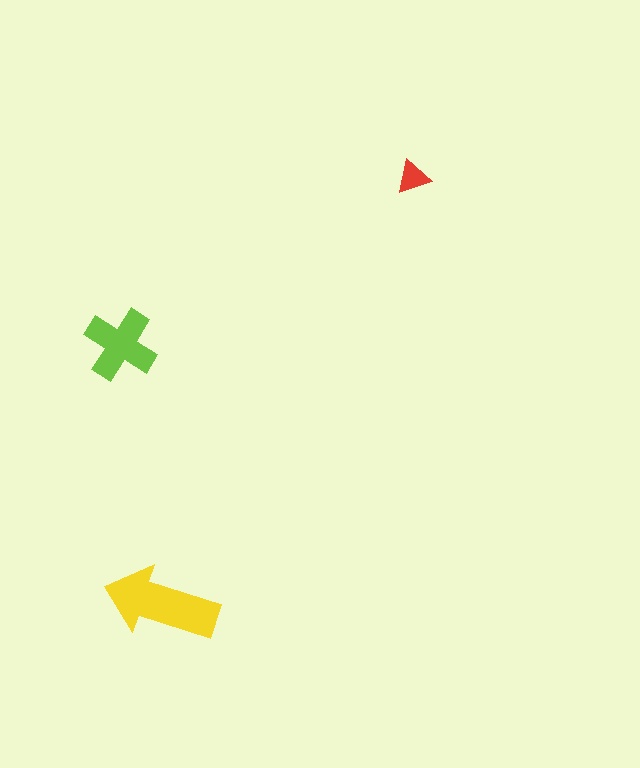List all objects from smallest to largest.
The red triangle, the lime cross, the yellow arrow.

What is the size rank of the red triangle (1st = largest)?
3rd.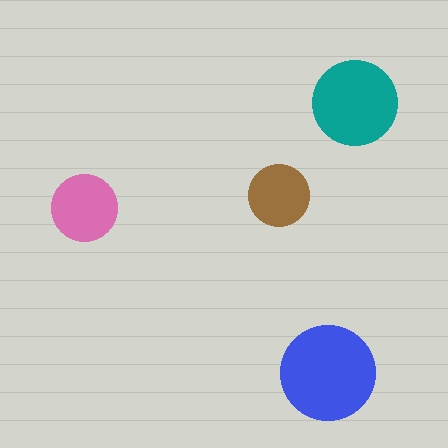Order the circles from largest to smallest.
the blue one, the teal one, the pink one, the brown one.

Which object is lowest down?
The blue circle is bottommost.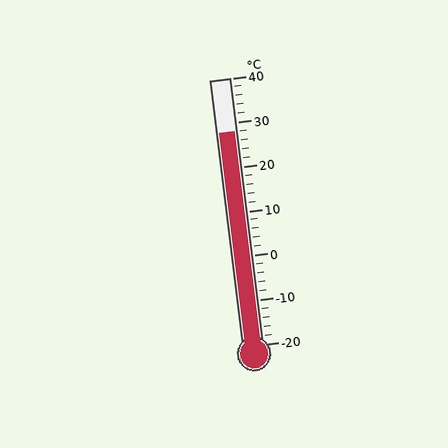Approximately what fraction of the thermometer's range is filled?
The thermometer is filled to approximately 80% of its range.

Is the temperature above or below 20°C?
The temperature is above 20°C.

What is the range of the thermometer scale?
The thermometer scale ranges from -20°C to 40°C.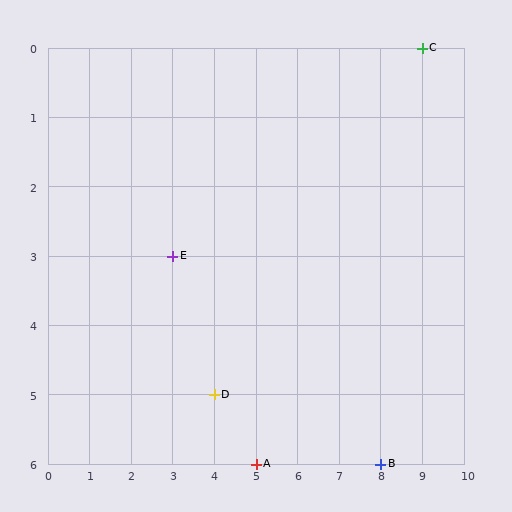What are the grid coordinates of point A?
Point A is at grid coordinates (5, 6).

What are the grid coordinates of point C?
Point C is at grid coordinates (9, 0).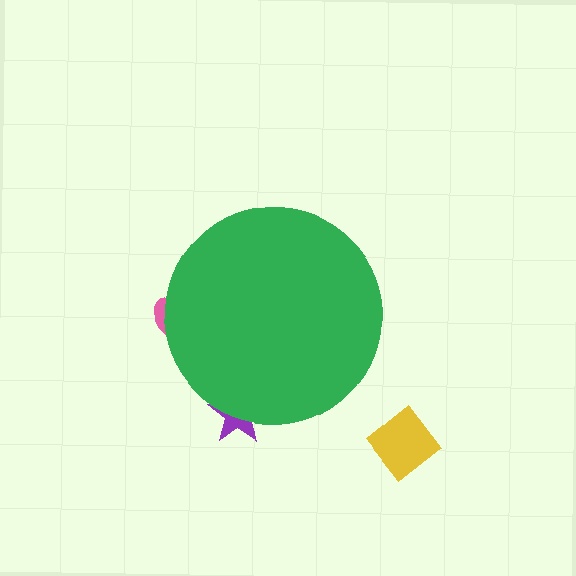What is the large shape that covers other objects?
A green circle.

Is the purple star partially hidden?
Yes, the purple star is partially hidden behind the green circle.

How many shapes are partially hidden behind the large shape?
2 shapes are partially hidden.